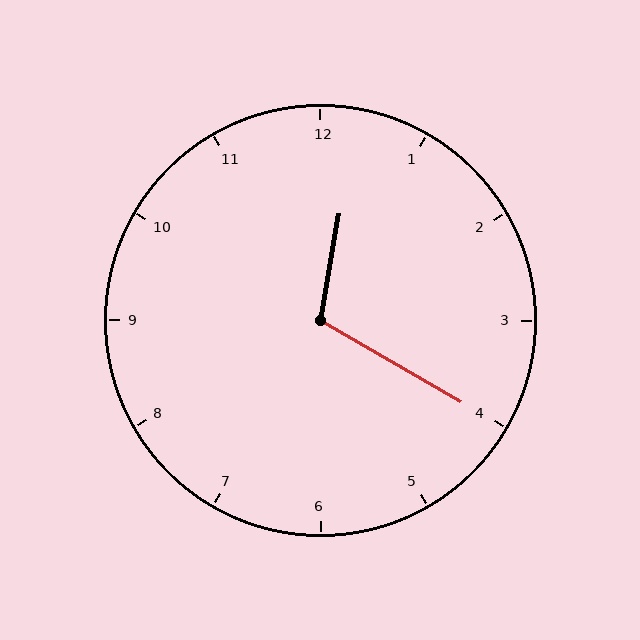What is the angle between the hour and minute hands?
Approximately 110 degrees.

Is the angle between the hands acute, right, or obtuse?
It is obtuse.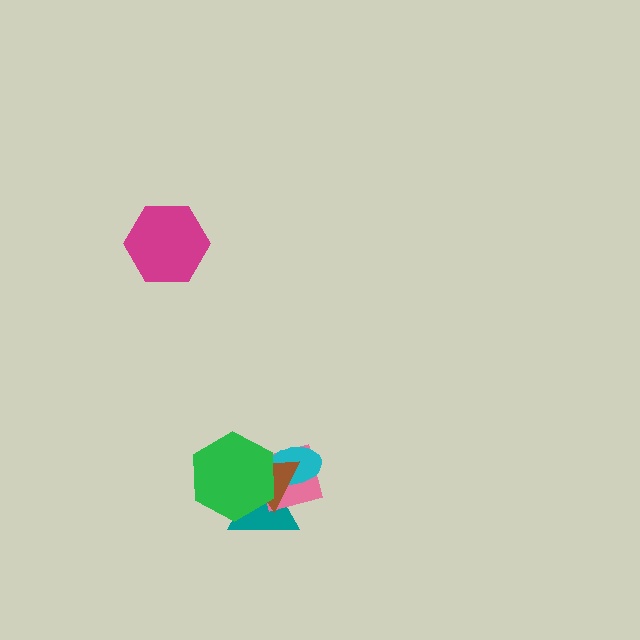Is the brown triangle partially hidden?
Yes, it is partially covered by another shape.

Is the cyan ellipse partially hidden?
Yes, it is partially covered by another shape.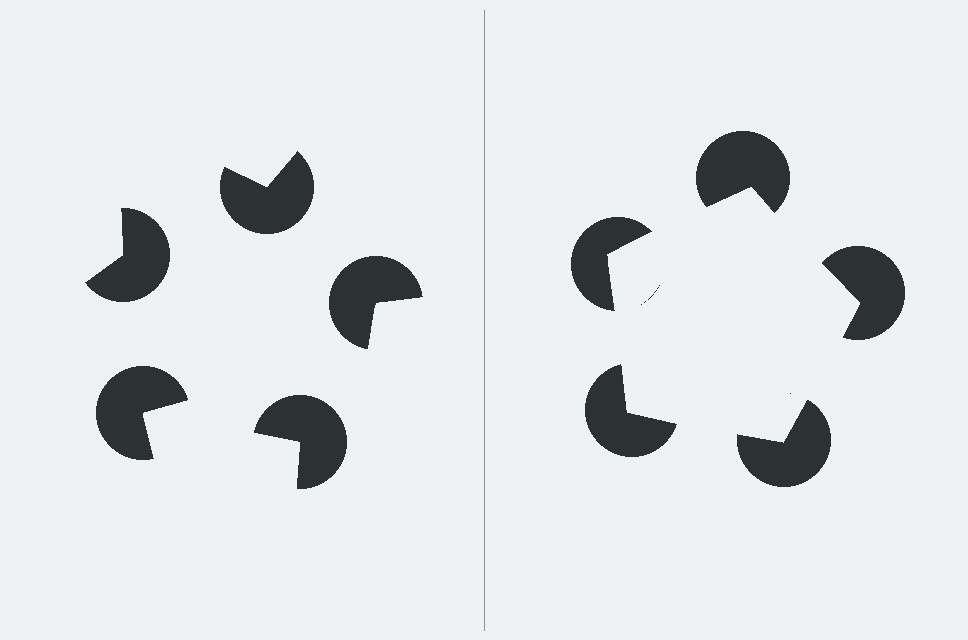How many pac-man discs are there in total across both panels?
10 — 5 on each side.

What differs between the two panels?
The pac-man discs are positioned identically on both sides; only the wedge orientations differ. On the right they align to a pentagon; on the left they are misaligned.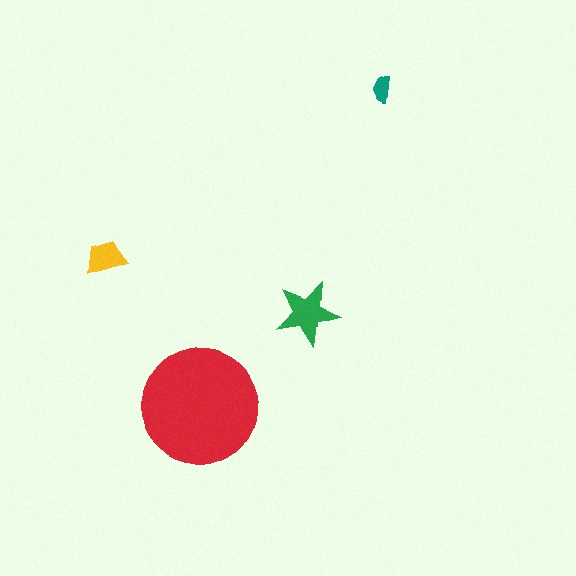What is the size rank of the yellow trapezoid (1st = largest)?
3rd.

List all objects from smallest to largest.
The teal semicircle, the yellow trapezoid, the green star, the red circle.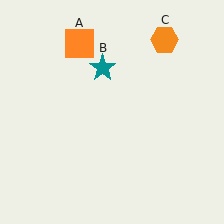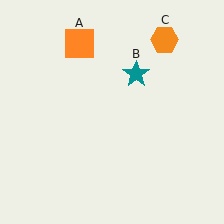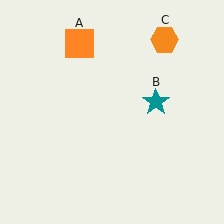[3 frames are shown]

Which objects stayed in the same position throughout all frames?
Orange square (object A) and orange hexagon (object C) remained stationary.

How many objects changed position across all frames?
1 object changed position: teal star (object B).